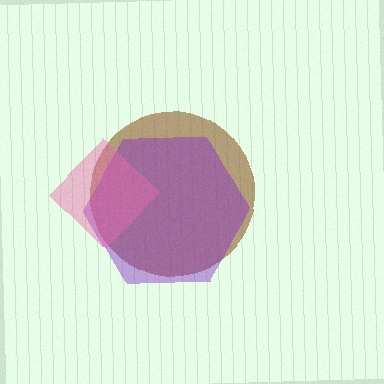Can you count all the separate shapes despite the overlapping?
Yes, there are 3 separate shapes.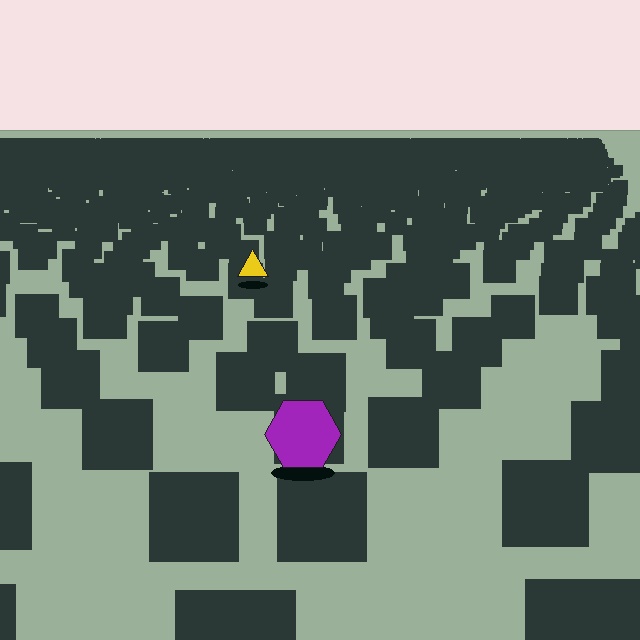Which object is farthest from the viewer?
The yellow triangle is farthest from the viewer. It appears smaller and the ground texture around it is denser.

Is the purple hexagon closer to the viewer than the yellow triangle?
Yes. The purple hexagon is closer — you can tell from the texture gradient: the ground texture is coarser near it.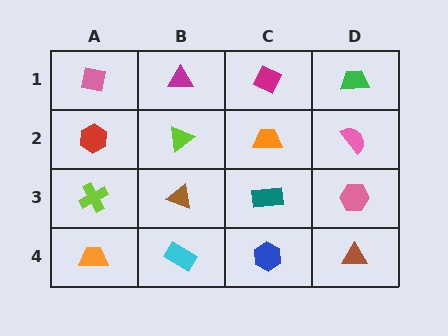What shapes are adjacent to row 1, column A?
A red hexagon (row 2, column A), a magenta triangle (row 1, column B).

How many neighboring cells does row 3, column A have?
3.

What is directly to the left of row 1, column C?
A magenta triangle.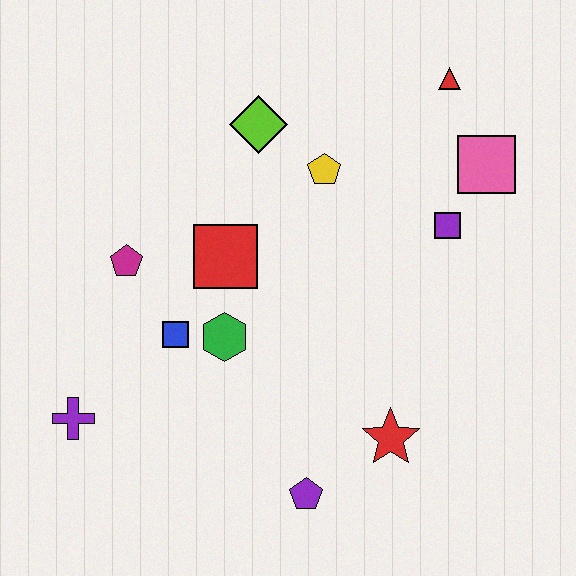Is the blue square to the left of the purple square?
Yes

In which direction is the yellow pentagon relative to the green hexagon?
The yellow pentagon is above the green hexagon.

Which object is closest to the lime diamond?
The yellow pentagon is closest to the lime diamond.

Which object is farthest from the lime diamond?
The purple pentagon is farthest from the lime diamond.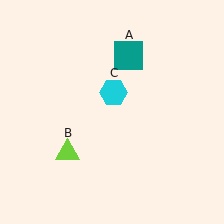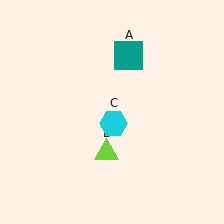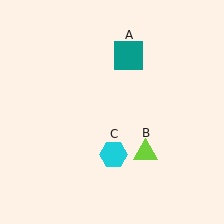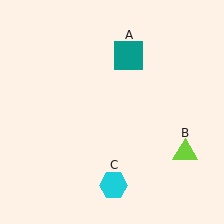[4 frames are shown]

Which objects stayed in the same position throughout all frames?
Teal square (object A) remained stationary.